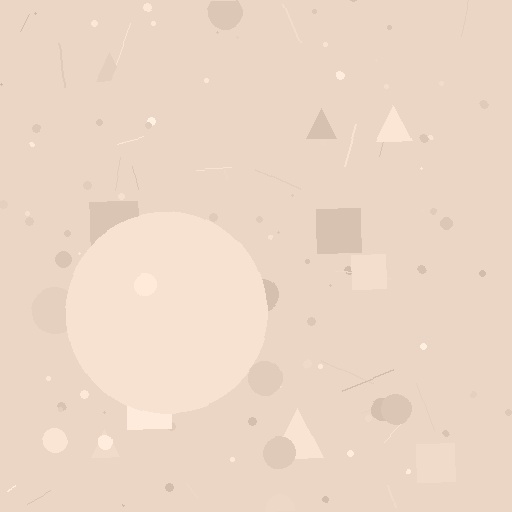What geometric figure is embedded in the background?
A circle is embedded in the background.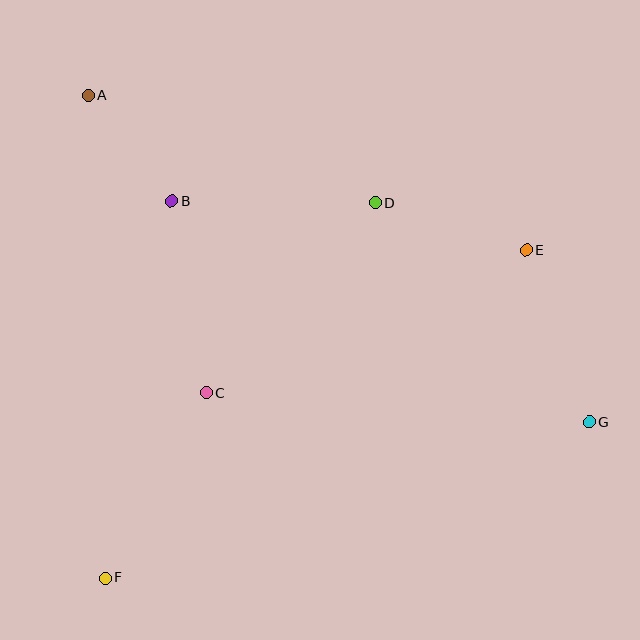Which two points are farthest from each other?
Points A and G are farthest from each other.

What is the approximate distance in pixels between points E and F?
The distance between E and F is approximately 533 pixels.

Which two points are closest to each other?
Points A and B are closest to each other.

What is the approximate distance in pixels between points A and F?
The distance between A and F is approximately 483 pixels.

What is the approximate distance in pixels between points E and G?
The distance between E and G is approximately 183 pixels.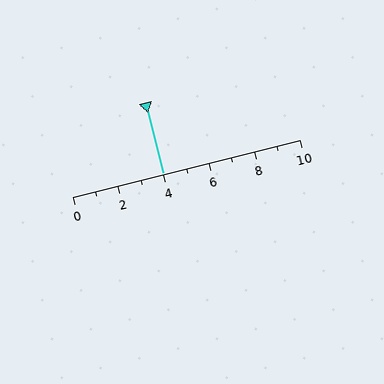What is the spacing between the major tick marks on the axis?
The major ticks are spaced 2 apart.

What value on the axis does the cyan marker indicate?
The marker indicates approximately 4.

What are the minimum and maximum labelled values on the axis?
The axis runs from 0 to 10.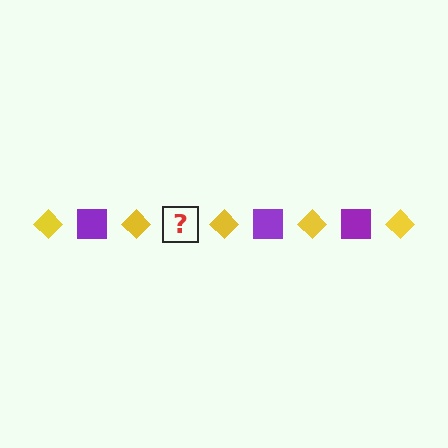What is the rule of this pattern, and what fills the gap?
The rule is that the pattern alternates between yellow diamond and purple square. The gap should be filled with a purple square.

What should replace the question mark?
The question mark should be replaced with a purple square.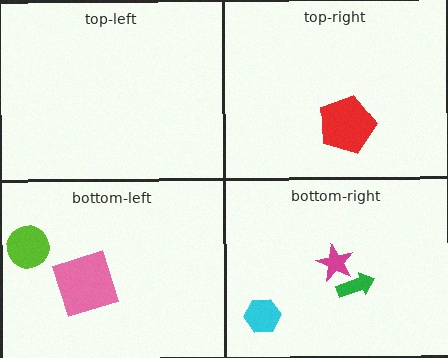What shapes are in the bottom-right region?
The magenta star, the green arrow, the cyan hexagon.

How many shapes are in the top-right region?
1.